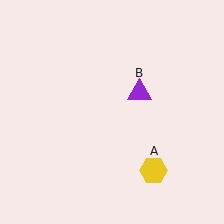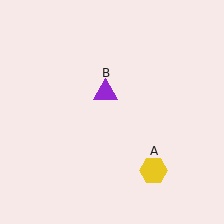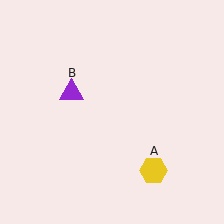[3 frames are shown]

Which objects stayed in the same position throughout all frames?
Yellow hexagon (object A) remained stationary.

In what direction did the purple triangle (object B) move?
The purple triangle (object B) moved left.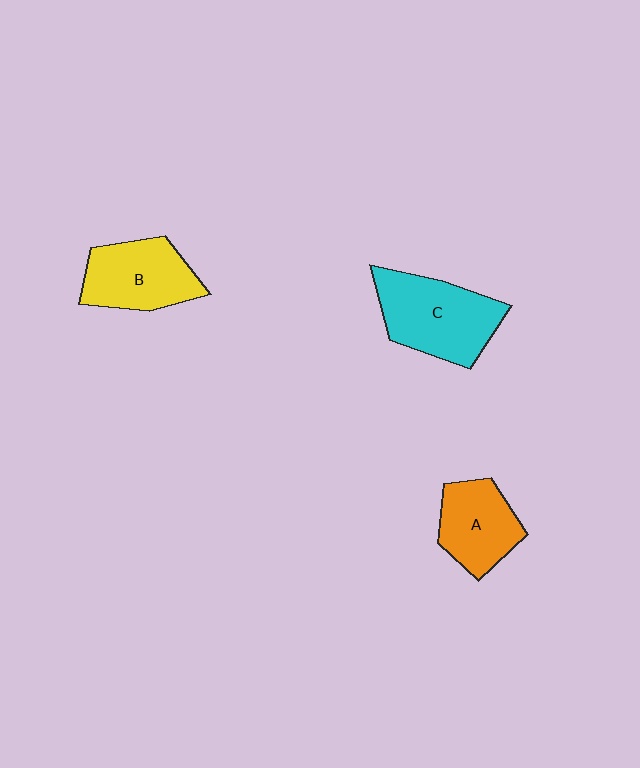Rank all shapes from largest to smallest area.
From largest to smallest: C (cyan), B (yellow), A (orange).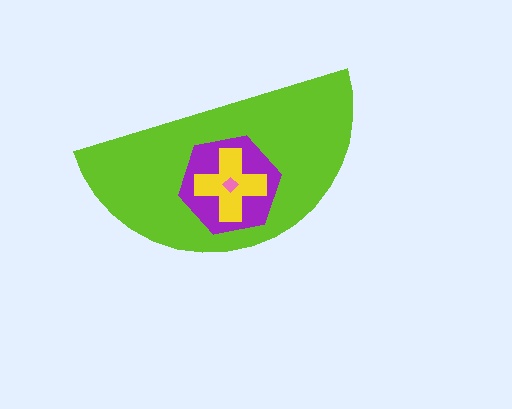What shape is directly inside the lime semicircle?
The purple hexagon.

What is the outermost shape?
The lime semicircle.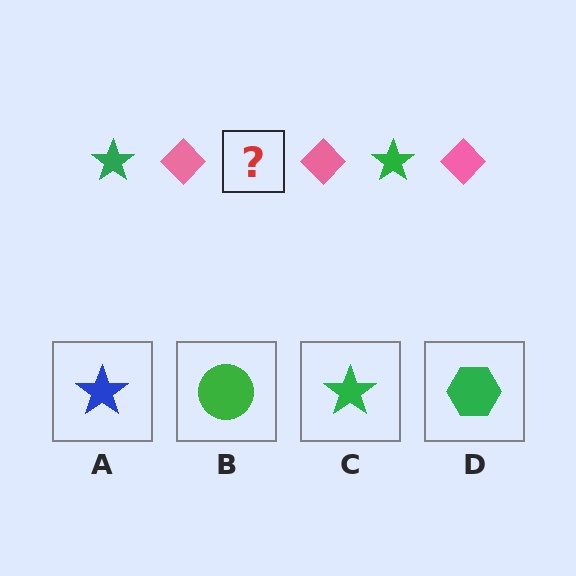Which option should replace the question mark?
Option C.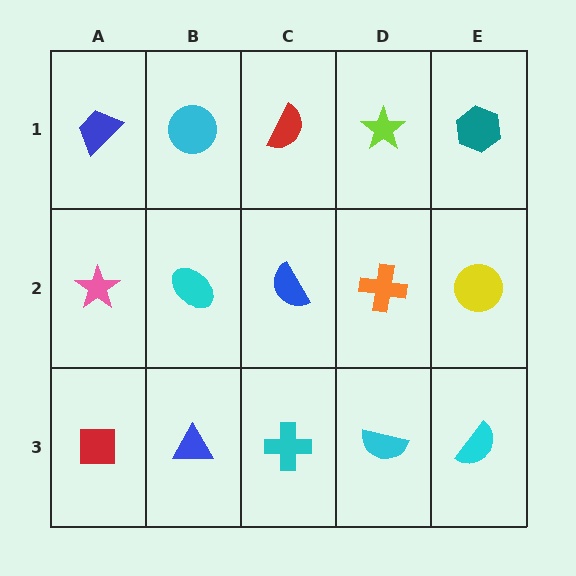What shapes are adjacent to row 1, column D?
An orange cross (row 2, column D), a red semicircle (row 1, column C), a teal hexagon (row 1, column E).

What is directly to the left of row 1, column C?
A cyan circle.